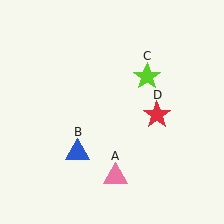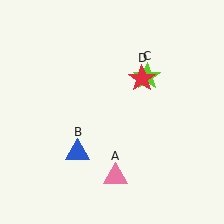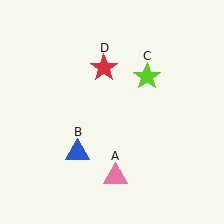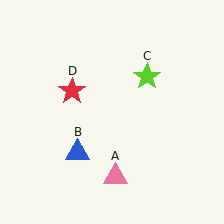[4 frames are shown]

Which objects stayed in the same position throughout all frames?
Pink triangle (object A) and blue triangle (object B) and lime star (object C) remained stationary.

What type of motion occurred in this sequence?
The red star (object D) rotated counterclockwise around the center of the scene.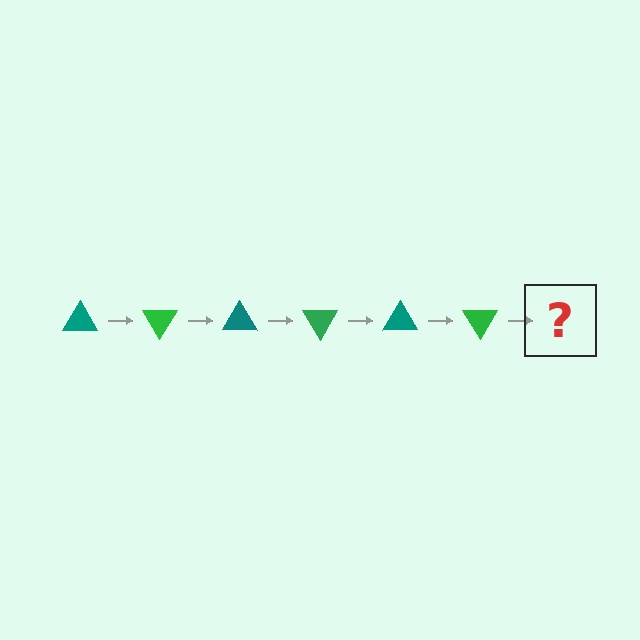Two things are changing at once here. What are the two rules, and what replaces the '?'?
The two rules are that it rotates 60 degrees each step and the color cycles through teal and green. The '?' should be a teal triangle, rotated 360 degrees from the start.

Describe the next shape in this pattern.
It should be a teal triangle, rotated 360 degrees from the start.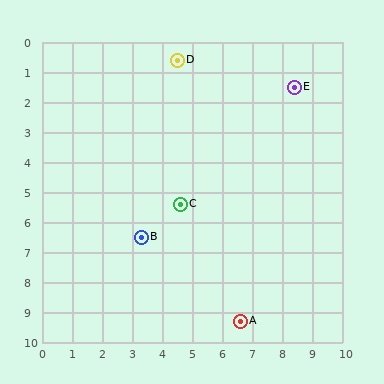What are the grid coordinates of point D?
Point D is at approximately (4.5, 0.6).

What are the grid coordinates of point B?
Point B is at approximately (3.3, 6.5).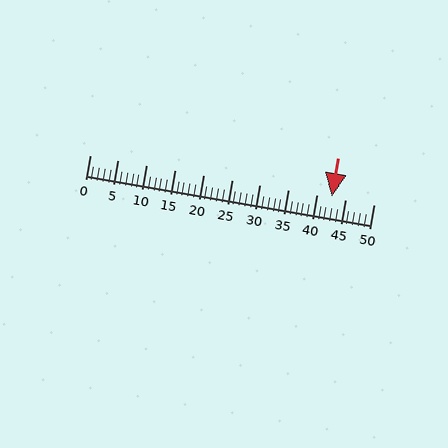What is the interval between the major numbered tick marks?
The major tick marks are spaced 5 units apart.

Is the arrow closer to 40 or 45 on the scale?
The arrow is closer to 45.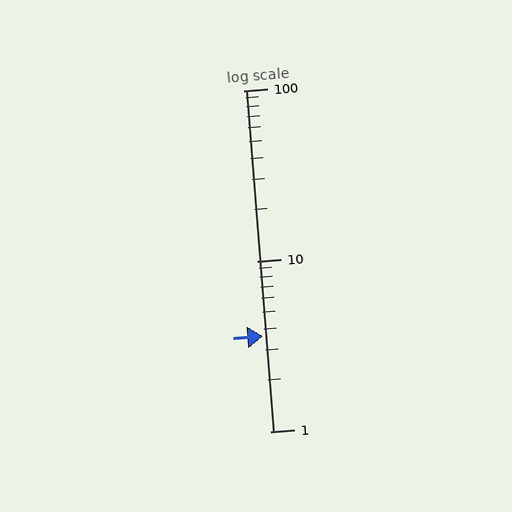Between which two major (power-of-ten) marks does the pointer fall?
The pointer is between 1 and 10.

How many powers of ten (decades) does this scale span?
The scale spans 2 decades, from 1 to 100.